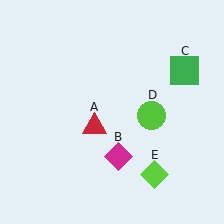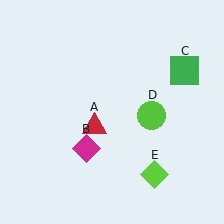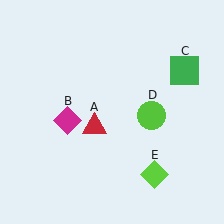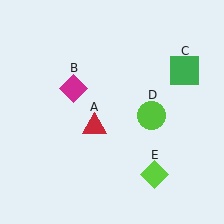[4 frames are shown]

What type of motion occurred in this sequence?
The magenta diamond (object B) rotated clockwise around the center of the scene.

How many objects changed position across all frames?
1 object changed position: magenta diamond (object B).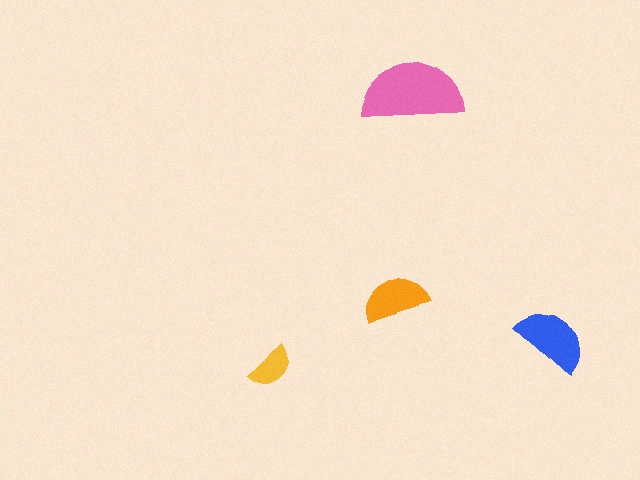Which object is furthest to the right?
The blue semicircle is rightmost.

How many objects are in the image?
There are 4 objects in the image.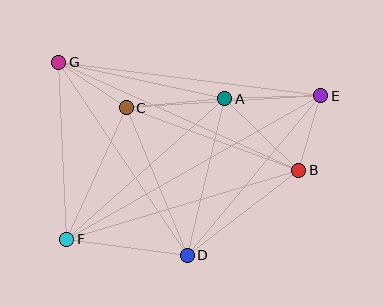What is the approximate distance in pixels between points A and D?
The distance between A and D is approximately 161 pixels.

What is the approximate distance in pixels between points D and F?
The distance between D and F is approximately 122 pixels.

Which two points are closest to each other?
Points B and E are closest to each other.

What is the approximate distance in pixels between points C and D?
The distance between C and D is approximately 160 pixels.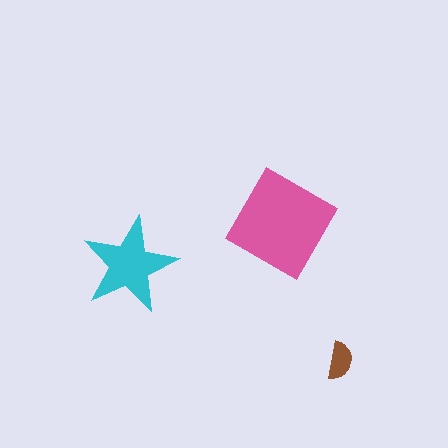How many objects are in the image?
There are 3 objects in the image.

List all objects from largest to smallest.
The pink diamond, the cyan star, the brown semicircle.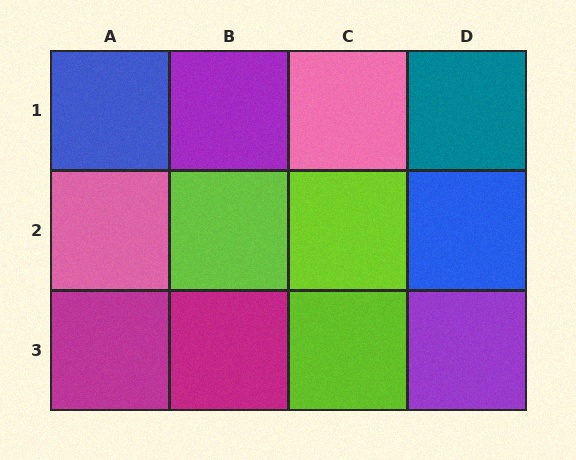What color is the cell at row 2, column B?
Lime.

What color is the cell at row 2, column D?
Blue.